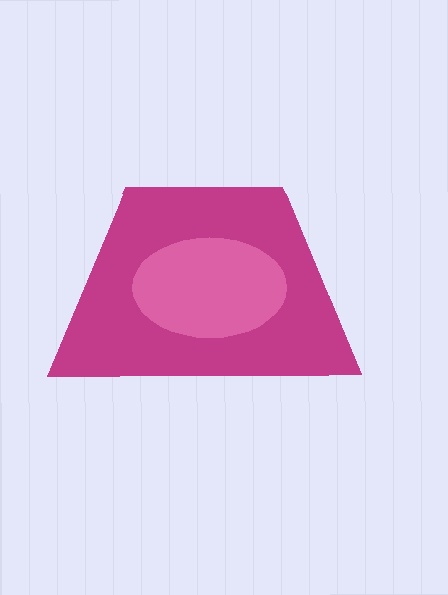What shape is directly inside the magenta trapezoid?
The pink ellipse.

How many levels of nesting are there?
2.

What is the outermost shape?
The magenta trapezoid.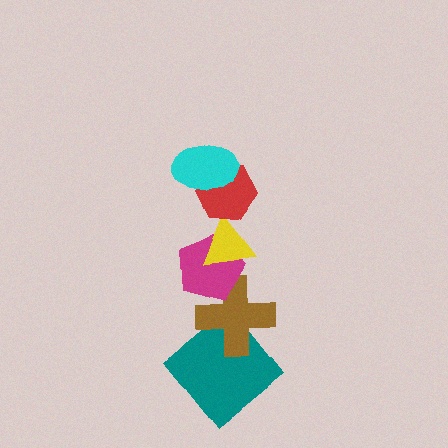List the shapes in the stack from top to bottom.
From top to bottom: the cyan ellipse, the red hexagon, the yellow triangle, the magenta pentagon, the brown cross, the teal diamond.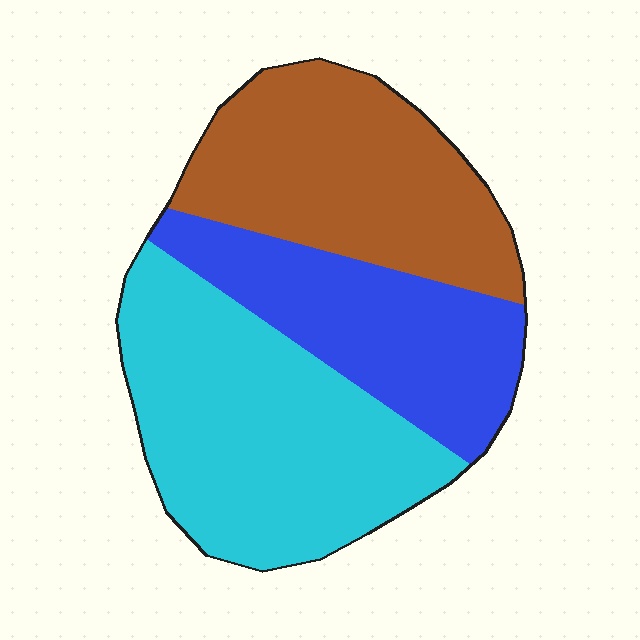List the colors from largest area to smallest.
From largest to smallest: cyan, brown, blue.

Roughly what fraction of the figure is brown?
Brown takes up between a quarter and a half of the figure.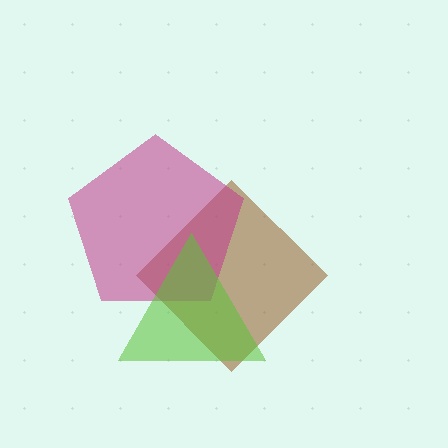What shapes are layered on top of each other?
The layered shapes are: a brown diamond, a magenta pentagon, a lime triangle.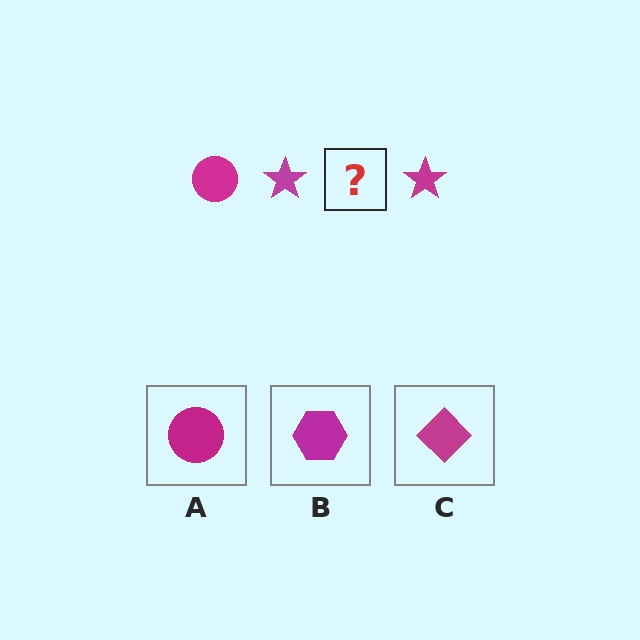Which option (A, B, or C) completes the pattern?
A.